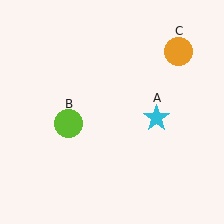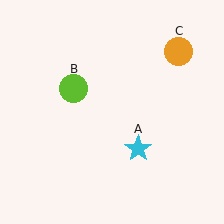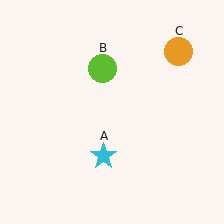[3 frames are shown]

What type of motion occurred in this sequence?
The cyan star (object A), lime circle (object B) rotated clockwise around the center of the scene.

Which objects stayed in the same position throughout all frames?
Orange circle (object C) remained stationary.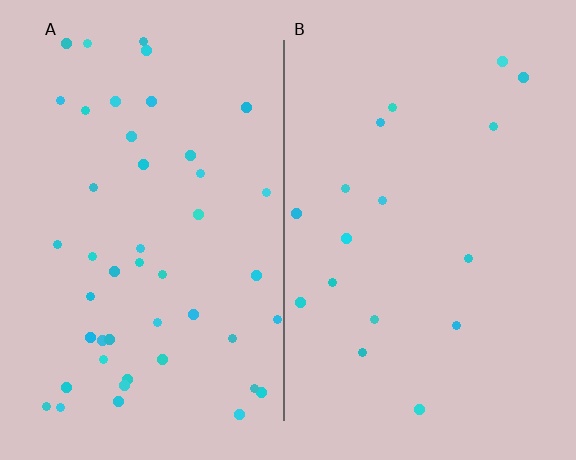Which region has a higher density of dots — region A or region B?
A (the left).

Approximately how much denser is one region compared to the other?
Approximately 2.7× — region A over region B.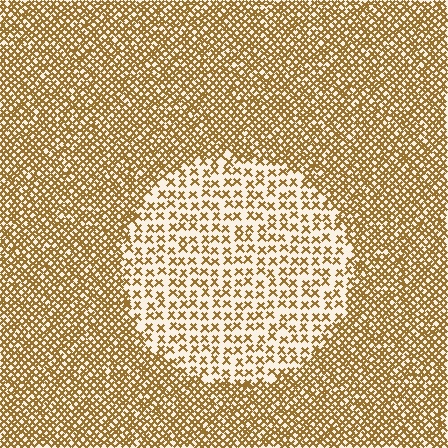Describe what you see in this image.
The image contains small brown elements arranged at two different densities. A circle-shaped region is visible where the elements are less densely packed than the surrounding area.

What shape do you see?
I see a circle.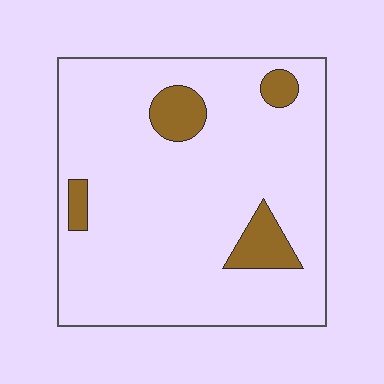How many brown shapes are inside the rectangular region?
4.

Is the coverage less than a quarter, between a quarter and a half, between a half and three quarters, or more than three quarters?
Less than a quarter.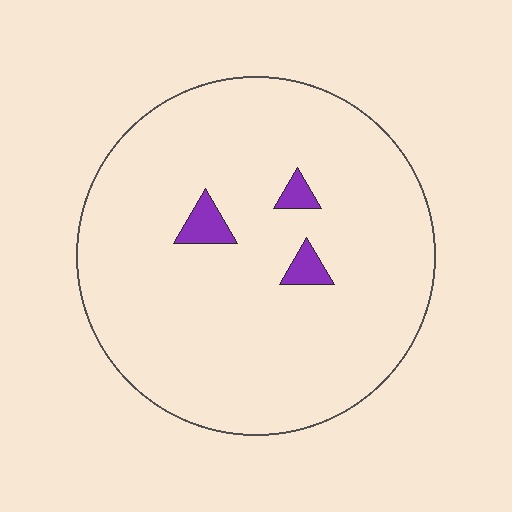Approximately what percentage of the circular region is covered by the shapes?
Approximately 5%.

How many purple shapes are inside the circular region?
3.